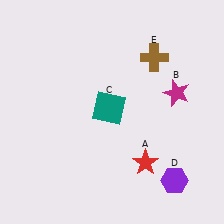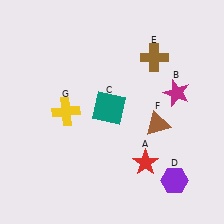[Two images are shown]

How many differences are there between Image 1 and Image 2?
There are 2 differences between the two images.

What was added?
A brown triangle (F), a yellow cross (G) were added in Image 2.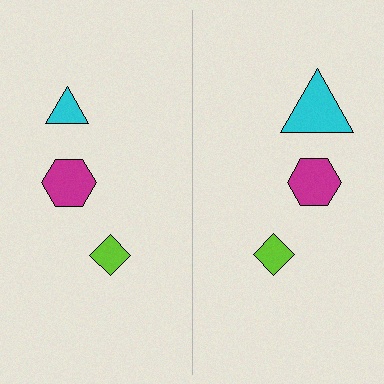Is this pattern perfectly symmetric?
No, the pattern is not perfectly symmetric. The cyan triangle on the right side has a different size than its mirror counterpart.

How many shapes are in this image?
There are 6 shapes in this image.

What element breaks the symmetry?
The cyan triangle on the right side has a different size than its mirror counterpart.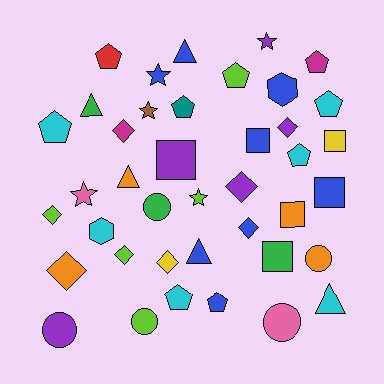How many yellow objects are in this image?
There are 2 yellow objects.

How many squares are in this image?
There are 6 squares.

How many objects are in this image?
There are 40 objects.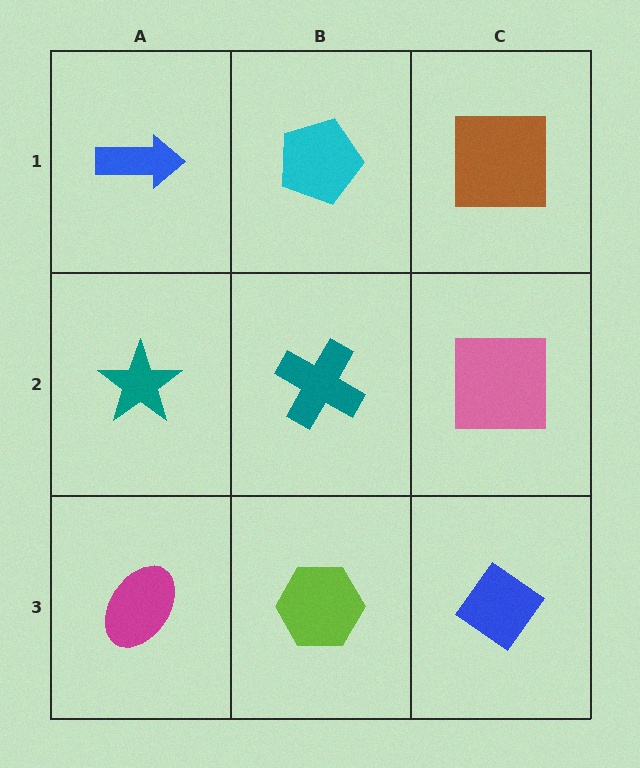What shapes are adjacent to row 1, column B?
A teal cross (row 2, column B), a blue arrow (row 1, column A), a brown square (row 1, column C).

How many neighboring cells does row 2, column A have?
3.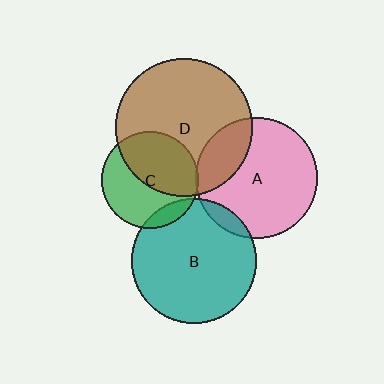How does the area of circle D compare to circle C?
Approximately 2.0 times.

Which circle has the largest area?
Circle D (brown).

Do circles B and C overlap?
Yes.